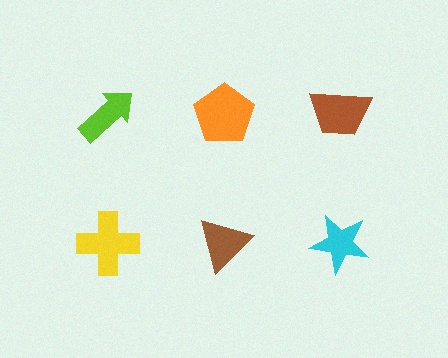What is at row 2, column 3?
A cyan star.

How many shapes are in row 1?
3 shapes.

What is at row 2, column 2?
A brown triangle.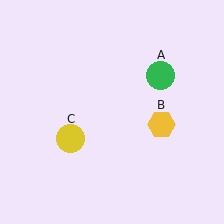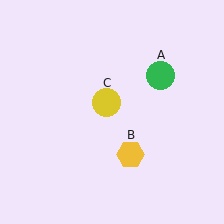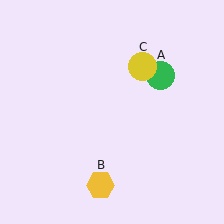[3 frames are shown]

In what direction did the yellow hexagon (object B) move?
The yellow hexagon (object B) moved down and to the left.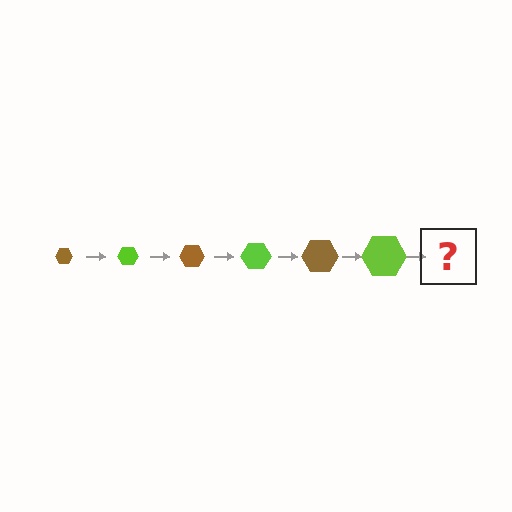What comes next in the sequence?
The next element should be a brown hexagon, larger than the previous one.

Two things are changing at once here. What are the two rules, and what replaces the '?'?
The two rules are that the hexagon grows larger each step and the color cycles through brown and lime. The '?' should be a brown hexagon, larger than the previous one.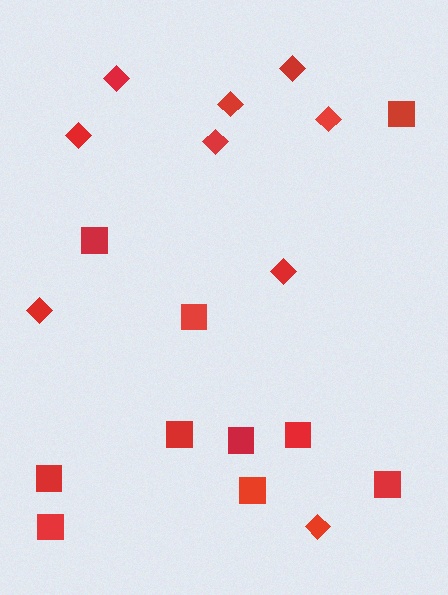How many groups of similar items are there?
There are 2 groups: one group of diamonds (9) and one group of squares (10).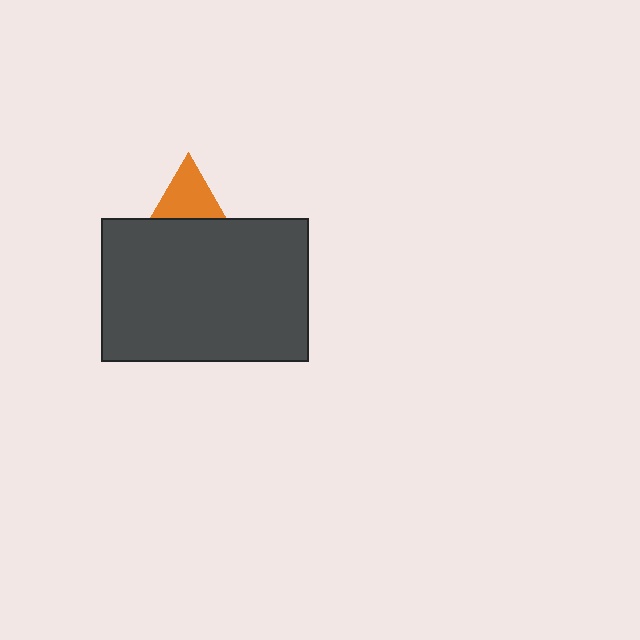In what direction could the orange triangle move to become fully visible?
The orange triangle could move up. That would shift it out from behind the dark gray rectangle entirely.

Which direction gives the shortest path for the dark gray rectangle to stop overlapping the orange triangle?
Moving down gives the shortest separation.